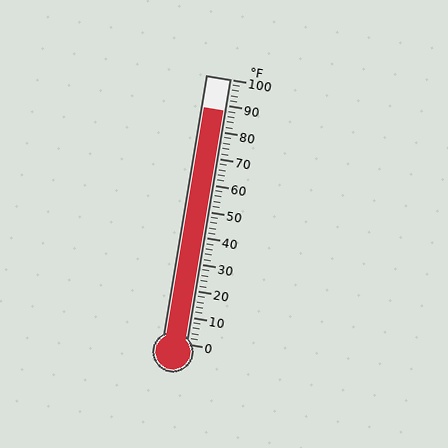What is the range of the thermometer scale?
The thermometer scale ranges from 0°F to 100°F.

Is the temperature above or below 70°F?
The temperature is above 70°F.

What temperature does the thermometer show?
The thermometer shows approximately 88°F.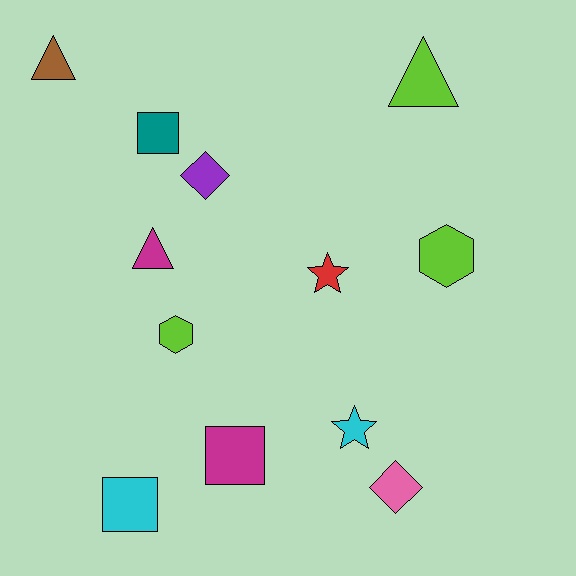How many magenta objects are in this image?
There are 2 magenta objects.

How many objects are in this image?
There are 12 objects.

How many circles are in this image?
There are no circles.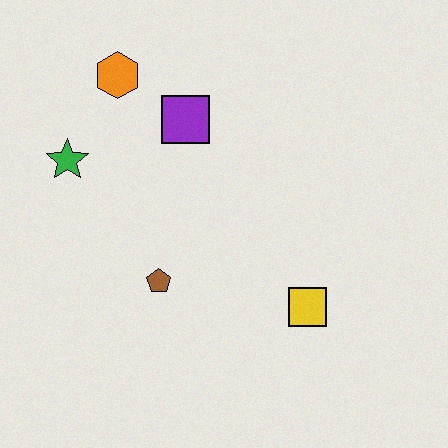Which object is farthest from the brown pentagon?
The orange hexagon is farthest from the brown pentagon.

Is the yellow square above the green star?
No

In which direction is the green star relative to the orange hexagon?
The green star is below the orange hexagon.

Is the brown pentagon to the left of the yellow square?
Yes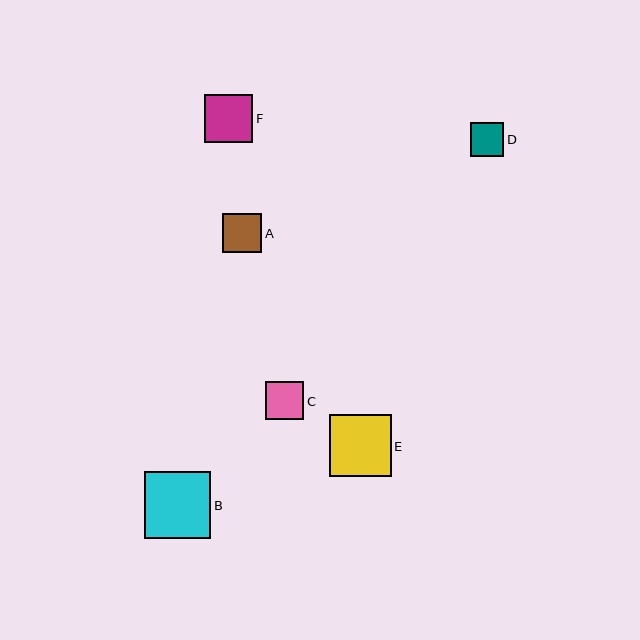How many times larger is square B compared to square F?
Square B is approximately 1.4 times the size of square F.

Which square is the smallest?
Square D is the smallest with a size of approximately 33 pixels.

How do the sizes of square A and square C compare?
Square A and square C are approximately the same size.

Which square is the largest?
Square B is the largest with a size of approximately 66 pixels.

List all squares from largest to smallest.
From largest to smallest: B, E, F, A, C, D.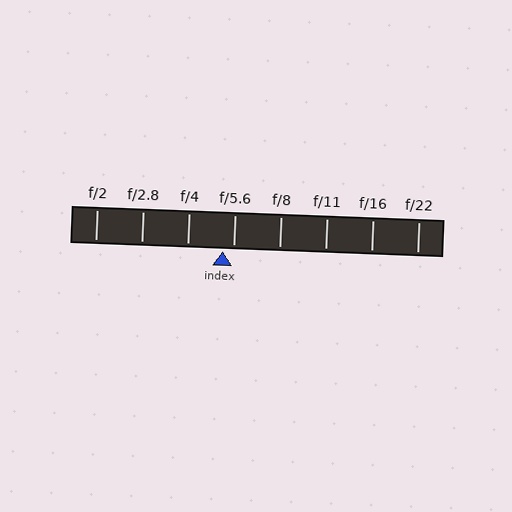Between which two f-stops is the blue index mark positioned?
The index mark is between f/4 and f/5.6.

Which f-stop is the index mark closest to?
The index mark is closest to f/5.6.